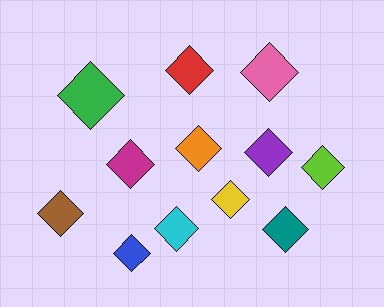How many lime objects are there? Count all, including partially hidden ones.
There is 1 lime object.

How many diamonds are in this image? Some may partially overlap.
There are 12 diamonds.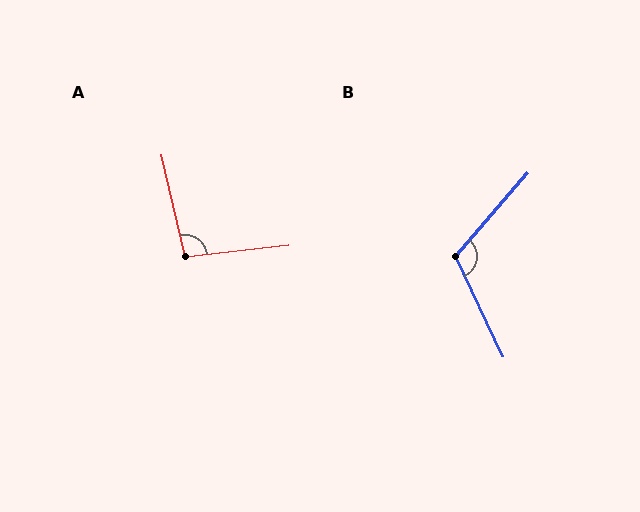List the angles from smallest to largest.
A (97°), B (114°).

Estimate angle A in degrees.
Approximately 97 degrees.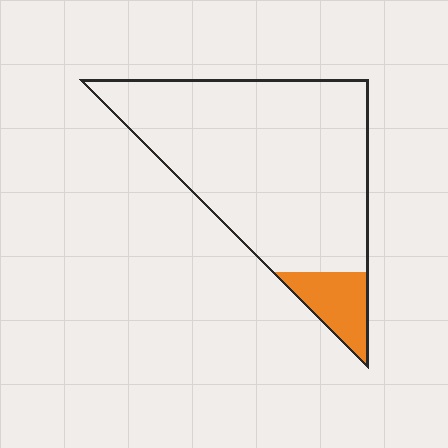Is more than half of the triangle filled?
No.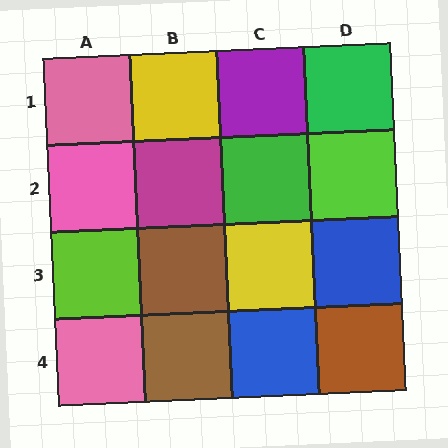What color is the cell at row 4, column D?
Brown.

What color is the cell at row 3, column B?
Brown.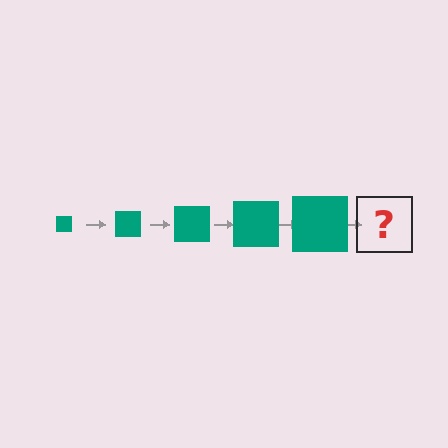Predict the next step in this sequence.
The next step is a teal square, larger than the previous one.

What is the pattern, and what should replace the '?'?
The pattern is that the square gets progressively larger each step. The '?' should be a teal square, larger than the previous one.